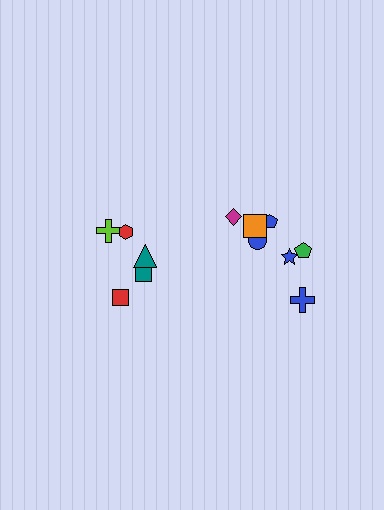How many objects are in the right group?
There are 7 objects.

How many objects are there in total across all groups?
There are 12 objects.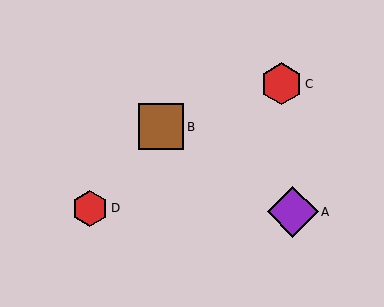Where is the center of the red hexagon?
The center of the red hexagon is at (90, 208).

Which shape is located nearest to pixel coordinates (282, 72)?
The red hexagon (labeled C) at (281, 84) is nearest to that location.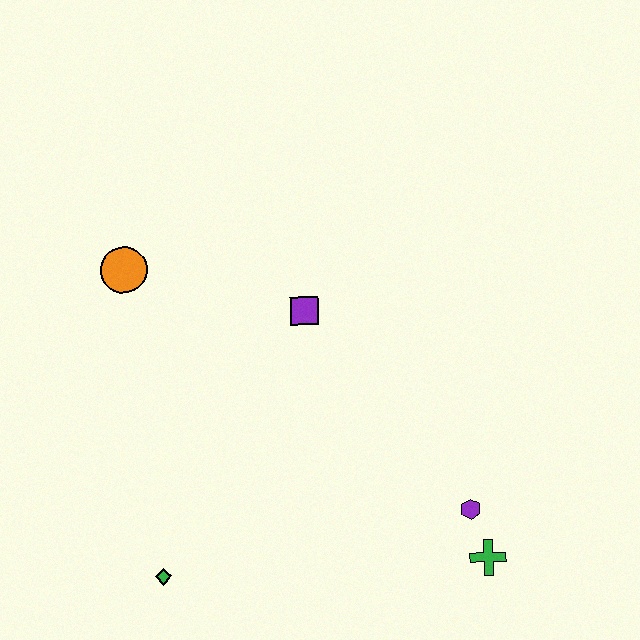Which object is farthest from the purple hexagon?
The orange circle is farthest from the purple hexagon.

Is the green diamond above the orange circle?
No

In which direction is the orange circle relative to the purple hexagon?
The orange circle is to the left of the purple hexagon.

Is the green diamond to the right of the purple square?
No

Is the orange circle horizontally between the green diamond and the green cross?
No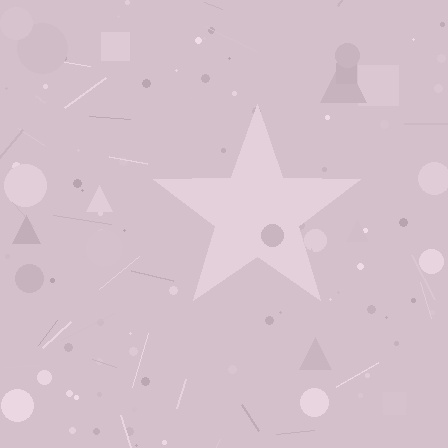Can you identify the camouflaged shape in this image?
The camouflaged shape is a star.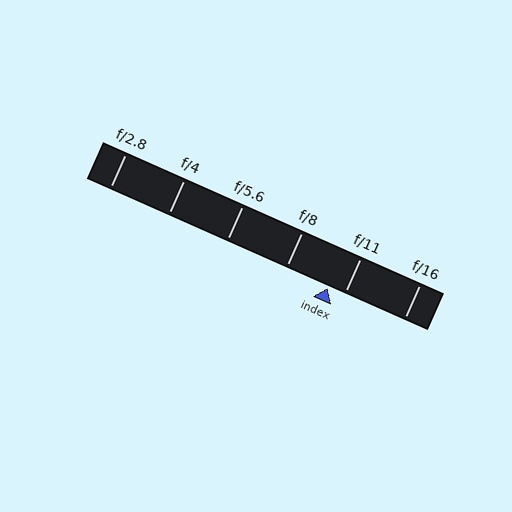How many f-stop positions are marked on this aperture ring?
There are 6 f-stop positions marked.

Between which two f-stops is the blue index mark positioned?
The index mark is between f/8 and f/11.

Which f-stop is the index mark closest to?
The index mark is closest to f/11.